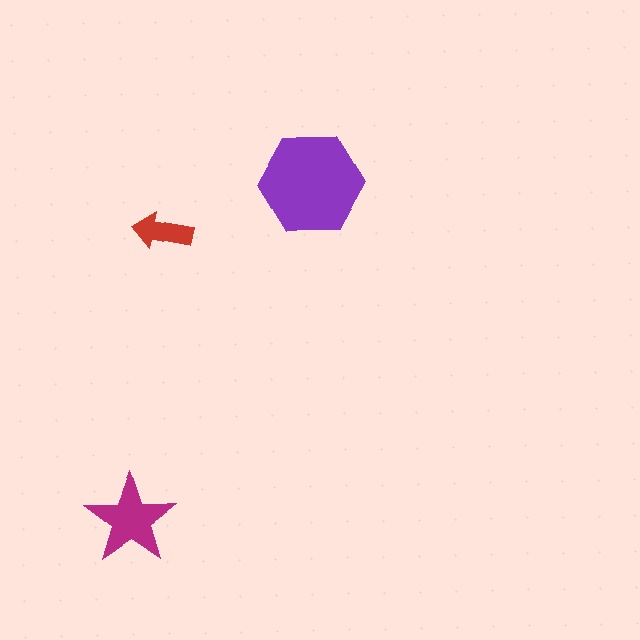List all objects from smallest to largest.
The red arrow, the magenta star, the purple hexagon.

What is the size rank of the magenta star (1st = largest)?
2nd.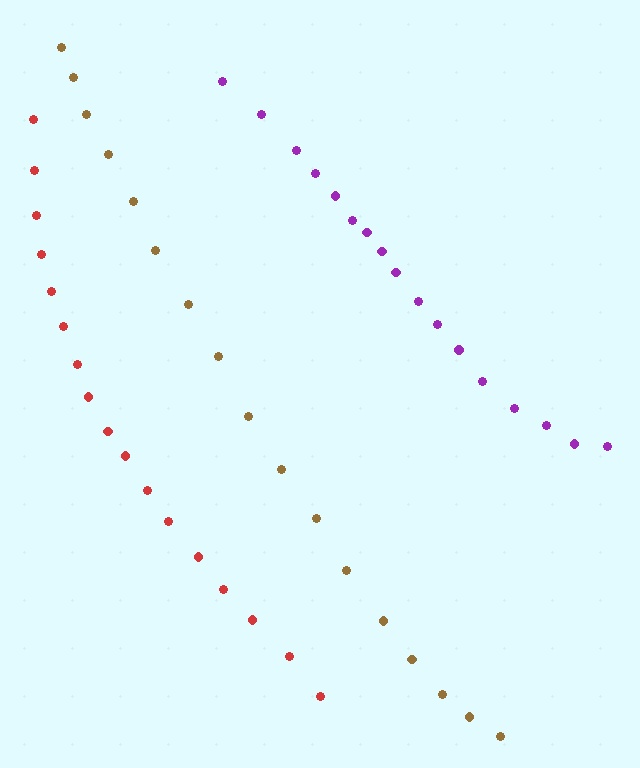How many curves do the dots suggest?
There are 3 distinct paths.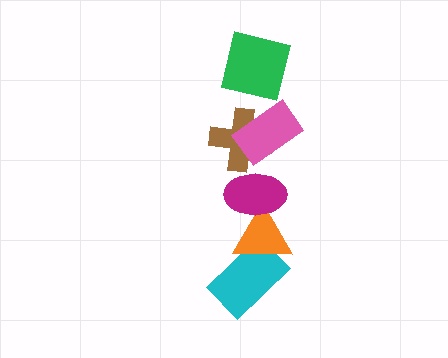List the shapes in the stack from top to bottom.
From top to bottom: the green square, the pink rectangle, the brown cross, the magenta ellipse, the orange triangle, the cyan rectangle.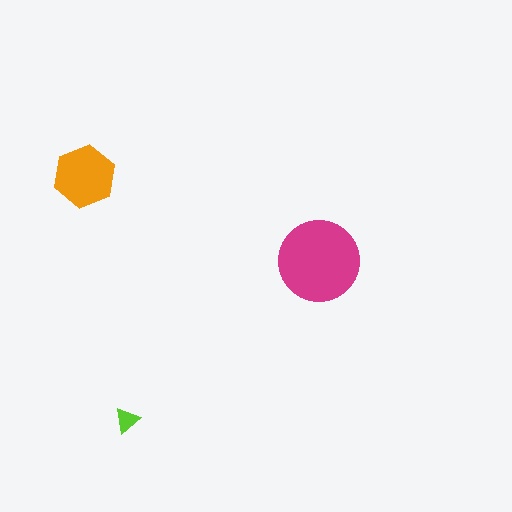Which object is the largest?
The magenta circle.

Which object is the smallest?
The lime triangle.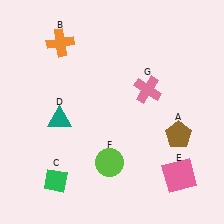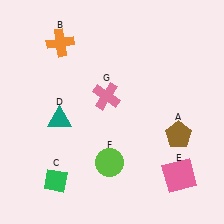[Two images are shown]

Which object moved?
The pink cross (G) moved left.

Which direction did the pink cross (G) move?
The pink cross (G) moved left.